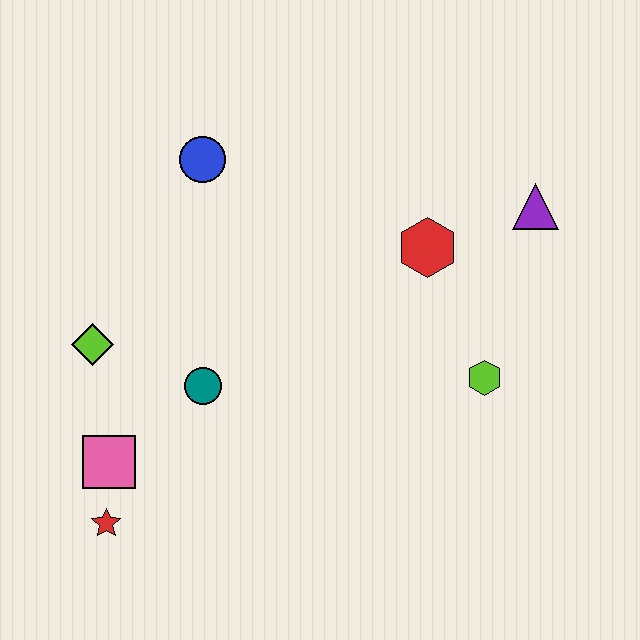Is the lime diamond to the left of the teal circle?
Yes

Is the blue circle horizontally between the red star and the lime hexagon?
Yes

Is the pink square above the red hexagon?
No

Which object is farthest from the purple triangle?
The red star is farthest from the purple triangle.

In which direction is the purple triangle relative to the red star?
The purple triangle is to the right of the red star.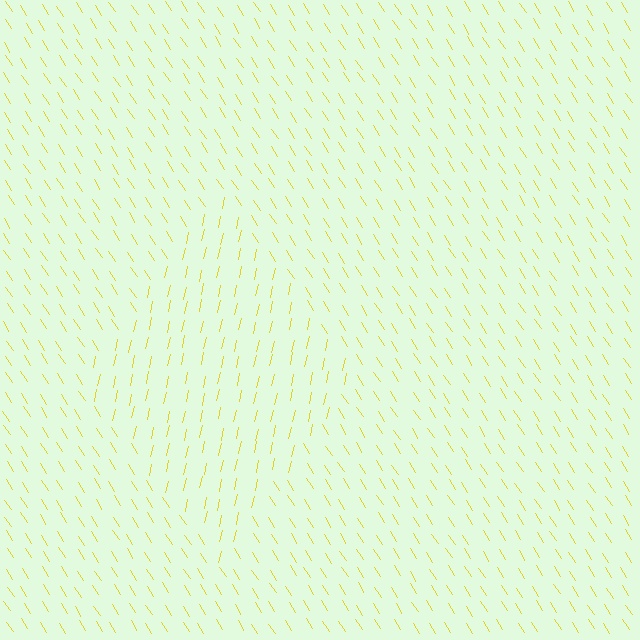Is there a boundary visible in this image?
Yes, there is a texture boundary formed by a change in line orientation.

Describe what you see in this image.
The image is filled with small yellow line segments. A diamond region in the image has lines oriented differently from the surrounding lines, creating a visible texture boundary.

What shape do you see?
I see a diamond.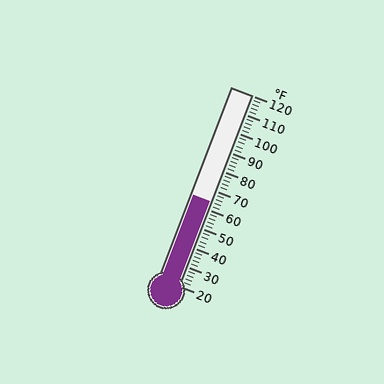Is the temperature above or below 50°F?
The temperature is above 50°F.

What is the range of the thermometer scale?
The thermometer scale ranges from 20°F to 120°F.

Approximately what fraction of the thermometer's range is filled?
The thermometer is filled to approximately 45% of its range.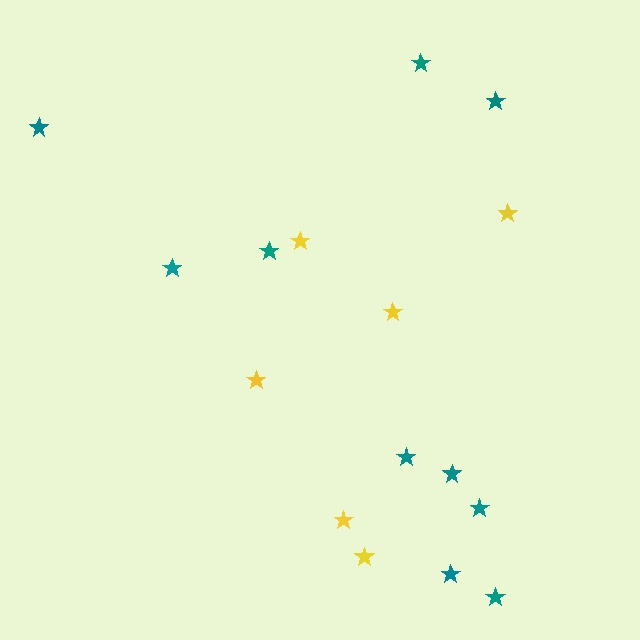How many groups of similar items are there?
There are 2 groups: one group of teal stars (10) and one group of yellow stars (6).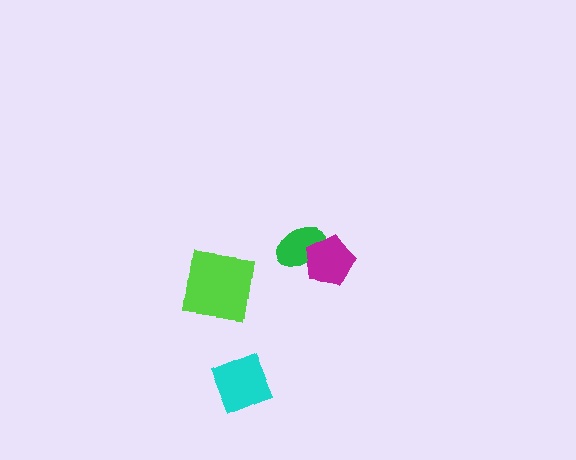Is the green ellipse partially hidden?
Yes, it is partially covered by another shape.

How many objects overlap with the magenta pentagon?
1 object overlaps with the magenta pentagon.